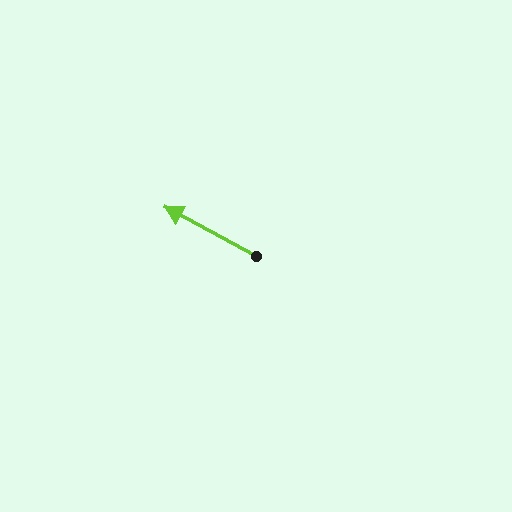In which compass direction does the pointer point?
Northwest.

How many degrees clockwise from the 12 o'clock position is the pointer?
Approximately 298 degrees.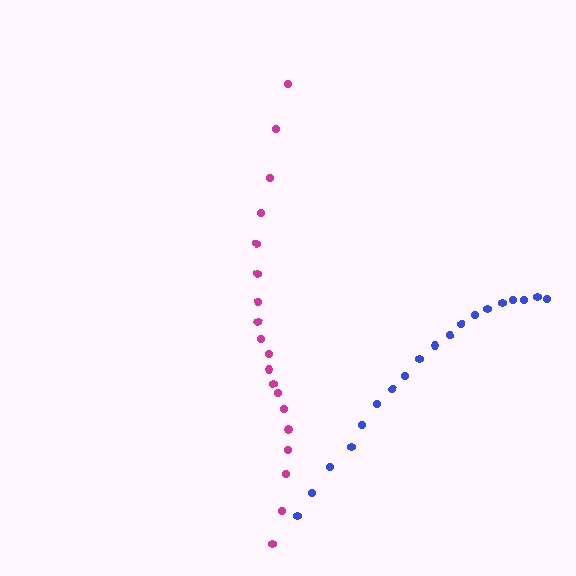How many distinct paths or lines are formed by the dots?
There are 2 distinct paths.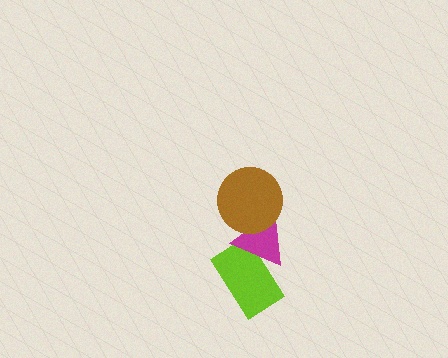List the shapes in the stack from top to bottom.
From top to bottom: the brown circle, the magenta triangle, the lime rectangle.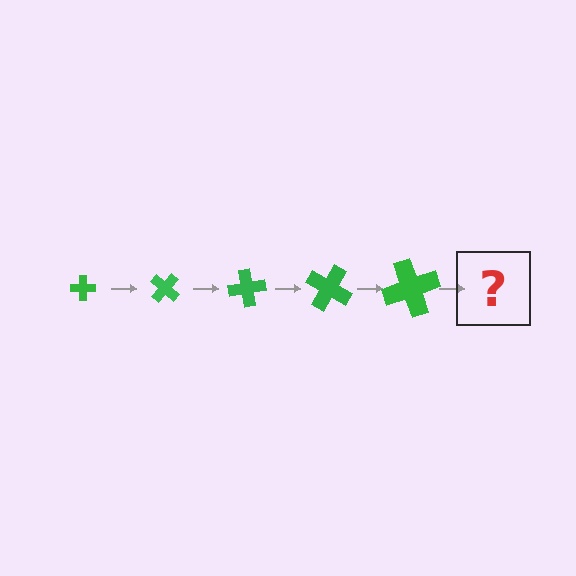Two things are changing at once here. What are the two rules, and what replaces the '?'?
The two rules are that the cross grows larger each step and it rotates 40 degrees each step. The '?' should be a cross, larger than the previous one and rotated 200 degrees from the start.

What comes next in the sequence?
The next element should be a cross, larger than the previous one and rotated 200 degrees from the start.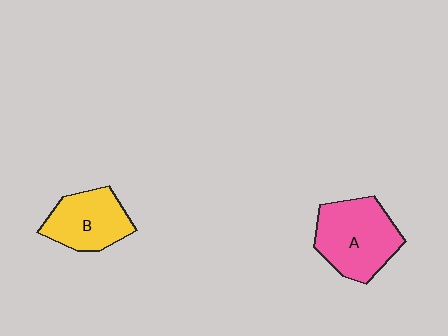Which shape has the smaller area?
Shape B (yellow).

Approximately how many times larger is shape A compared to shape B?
Approximately 1.3 times.